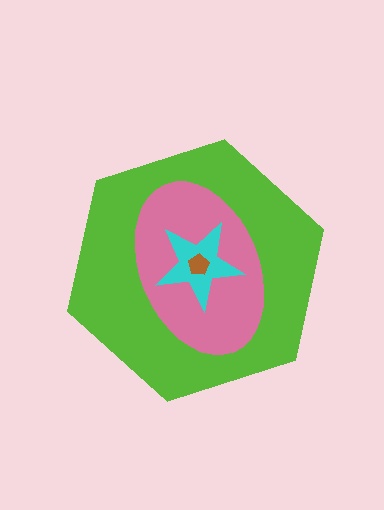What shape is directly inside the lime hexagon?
The pink ellipse.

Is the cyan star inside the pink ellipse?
Yes.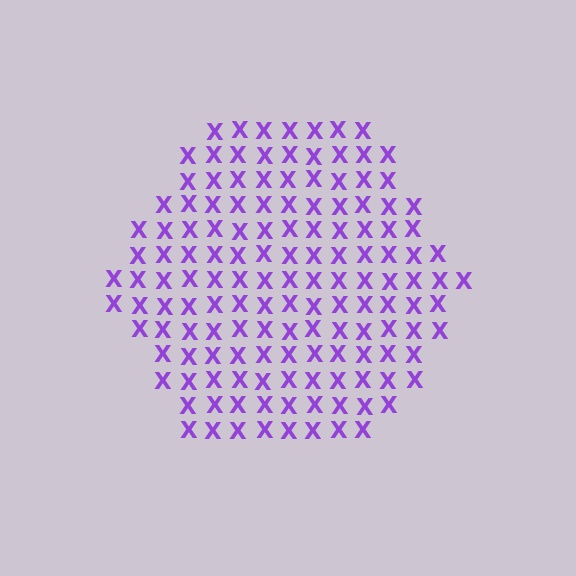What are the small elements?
The small elements are letter X's.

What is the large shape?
The large shape is a hexagon.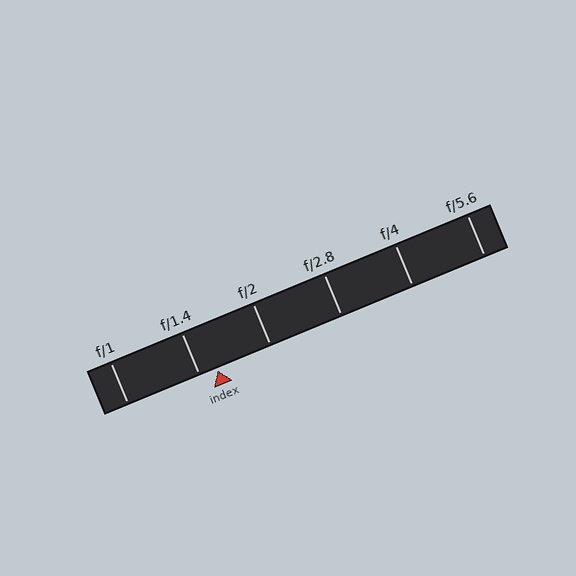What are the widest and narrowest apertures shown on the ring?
The widest aperture shown is f/1 and the narrowest is f/5.6.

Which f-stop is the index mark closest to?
The index mark is closest to f/1.4.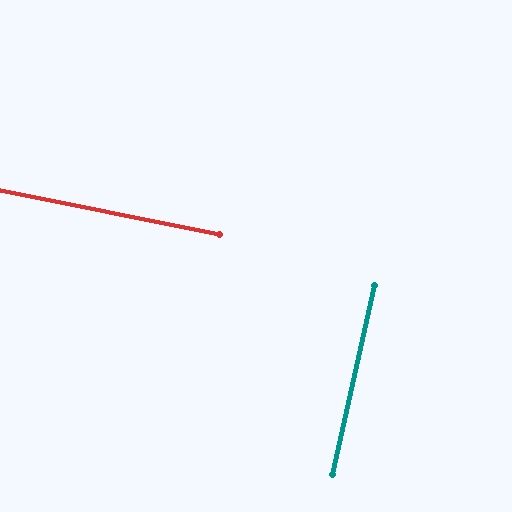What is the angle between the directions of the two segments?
Approximately 89 degrees.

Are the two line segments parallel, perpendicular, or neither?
Perpendicular — they meet at approximately 89°.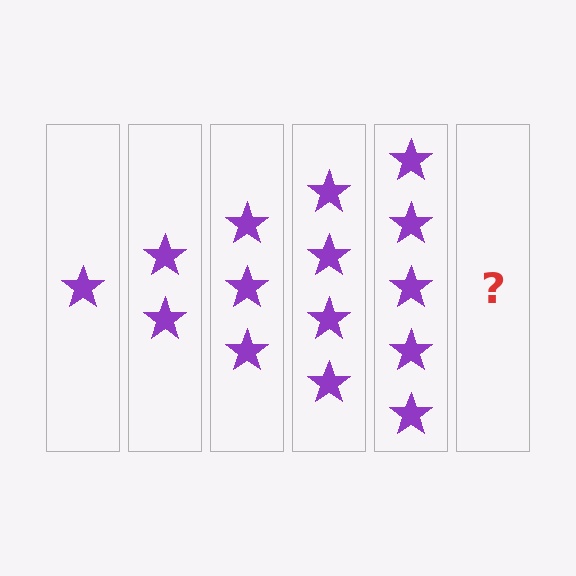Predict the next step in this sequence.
The next step is 6 stars.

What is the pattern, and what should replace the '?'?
The pattern is that each step adds one more star. The '?' should be 6 stars.